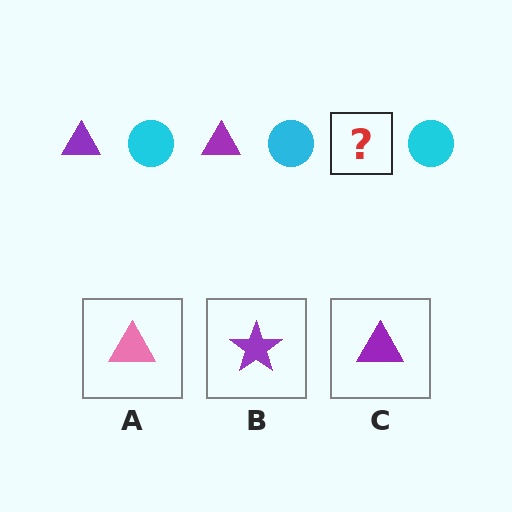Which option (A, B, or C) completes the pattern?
C.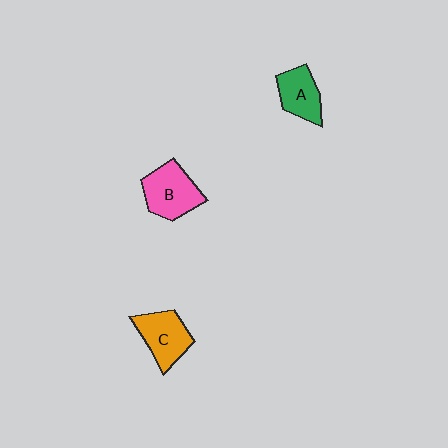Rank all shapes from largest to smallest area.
From largest to smallest: B (pink), C (orange), A (green).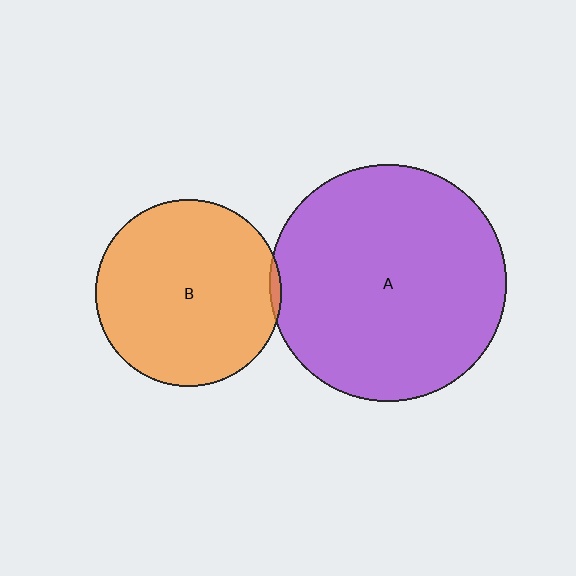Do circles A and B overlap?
Yes.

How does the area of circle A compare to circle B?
Approximately 1.6 times.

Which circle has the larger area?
Circle A (purple).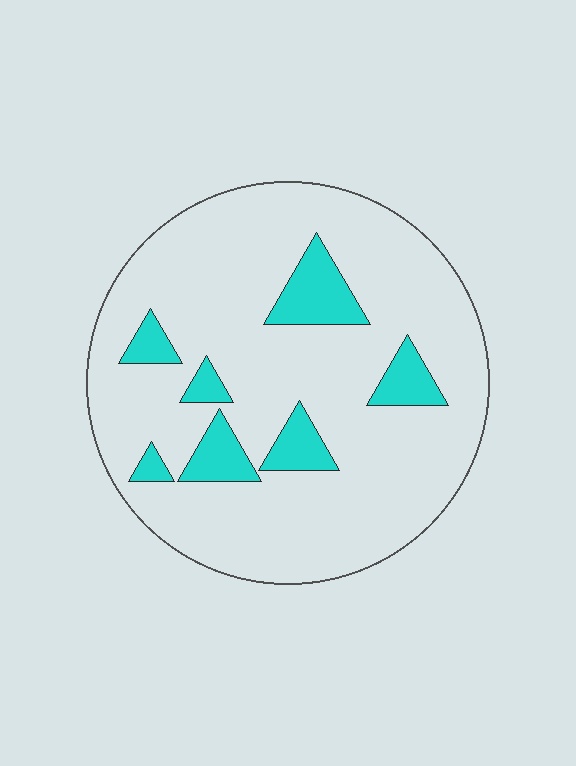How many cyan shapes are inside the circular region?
7.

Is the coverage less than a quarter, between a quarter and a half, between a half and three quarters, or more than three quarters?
Less than a quarter.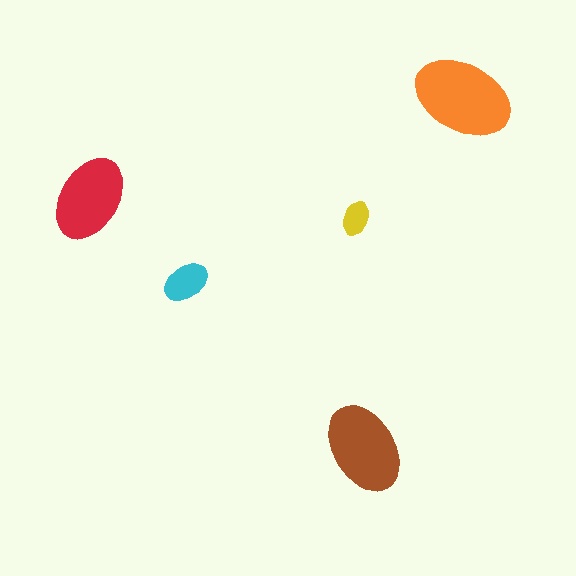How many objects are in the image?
There are 5 objects in the image.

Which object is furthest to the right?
The orange ellipse is rightmost.